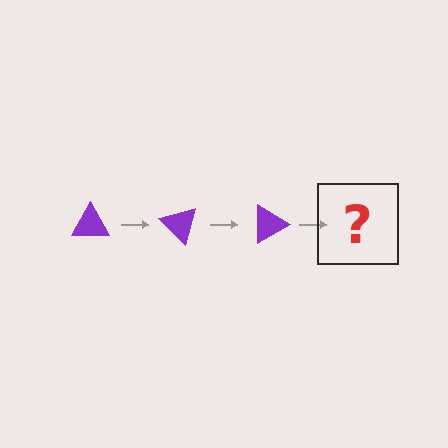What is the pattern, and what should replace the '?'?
The pattern is that the triangle rotates 45 degrees each step. The '?' should be a purple triangle rotated 135 degrees.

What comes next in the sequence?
The next element should be a purple triangle rotated 135 degrees.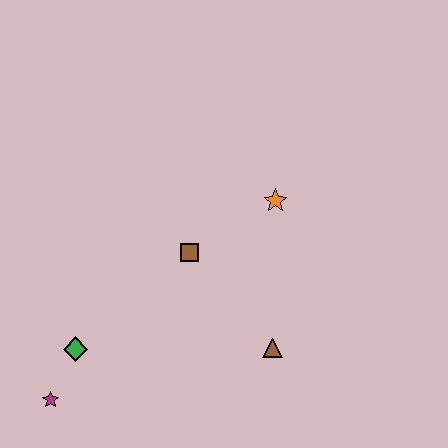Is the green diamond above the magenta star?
Yes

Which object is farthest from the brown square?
The magenta star is farthest from the brown square.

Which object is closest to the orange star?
The brown square is closest to the orange star.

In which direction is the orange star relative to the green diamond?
The orange star is to the right of the green diamond.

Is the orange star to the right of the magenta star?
Yes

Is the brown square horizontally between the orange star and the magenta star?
Yes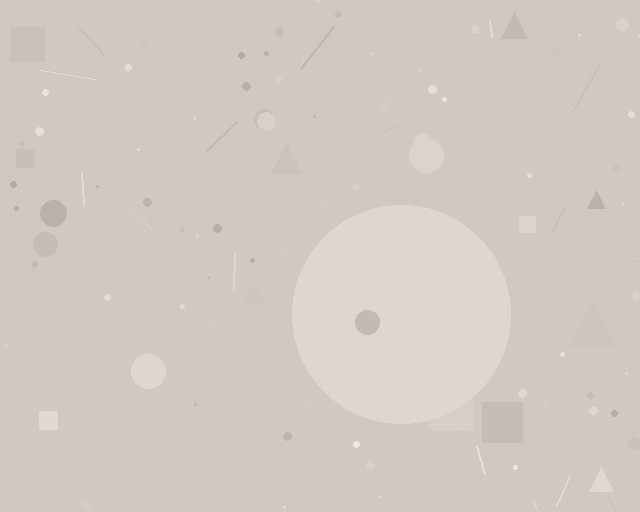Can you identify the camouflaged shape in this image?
The camouflaged shape is a circle.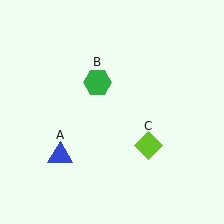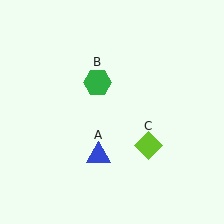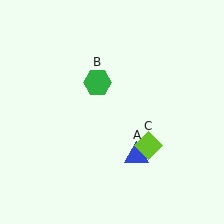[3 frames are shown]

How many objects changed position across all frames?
1 object changed position: blue triangle (object A).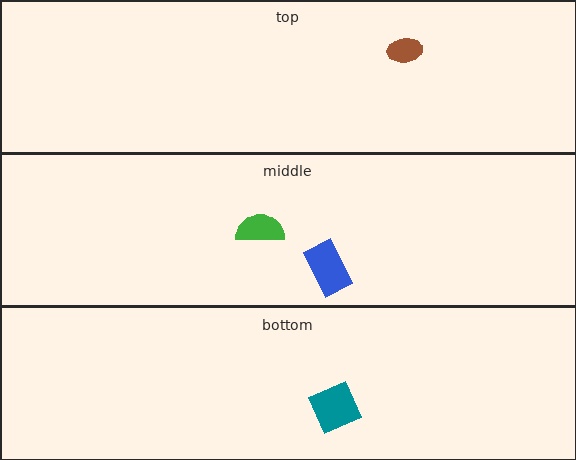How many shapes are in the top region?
1.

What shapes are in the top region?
The brown ellipse.